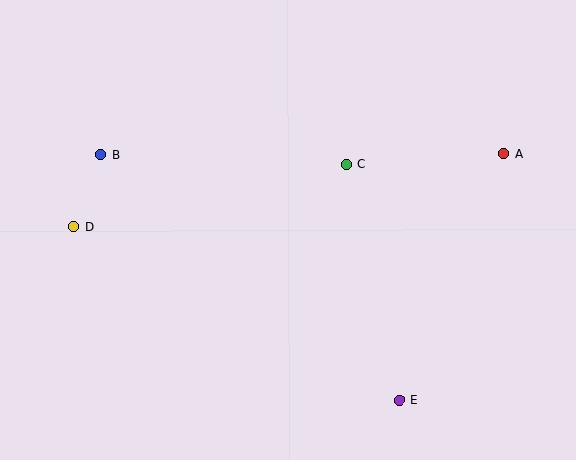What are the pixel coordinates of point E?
Point E is at (399, 400).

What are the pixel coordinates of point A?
Point A is at (503, 154).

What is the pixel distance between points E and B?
The distance between E and B is 386 pixels.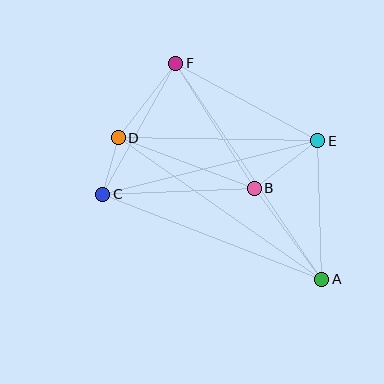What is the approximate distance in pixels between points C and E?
The distance between C and E is approximately 222 pixels.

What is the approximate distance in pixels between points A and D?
The distance between A and D is approximately 248 pixels.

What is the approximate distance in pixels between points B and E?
The distance between B and E is approximately 79 pixels.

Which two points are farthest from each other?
Points A and F are farthest from each other.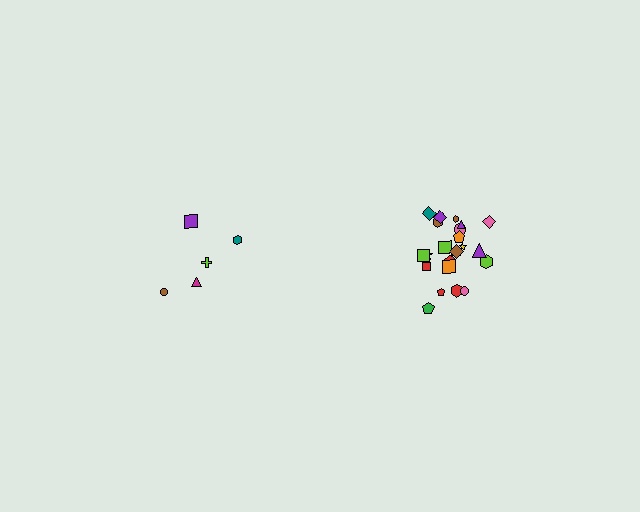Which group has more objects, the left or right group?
The right group.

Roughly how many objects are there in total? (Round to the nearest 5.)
Roughly 30 objects in total.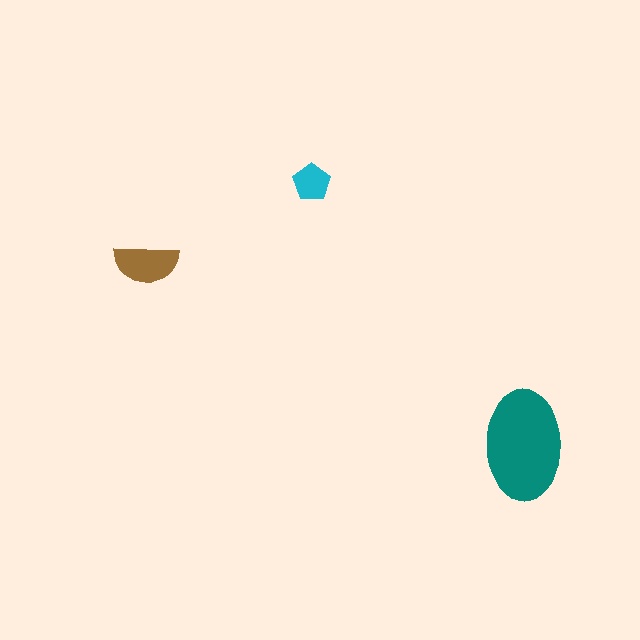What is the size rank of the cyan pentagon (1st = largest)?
3rd.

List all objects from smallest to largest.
The cyan pentagon, the brown semicircle, the teal ellipse.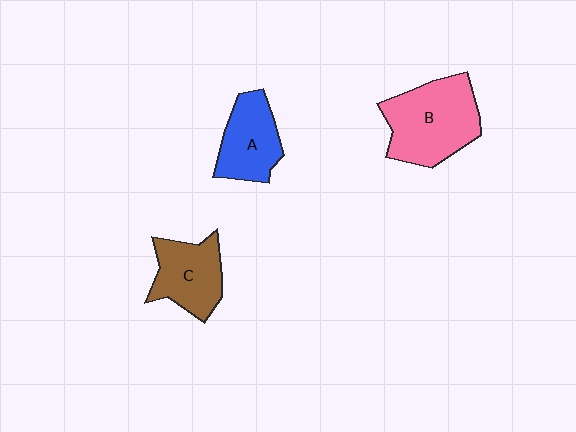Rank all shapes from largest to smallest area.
From largest to smallest: B (pink), C (brown), A (blue).